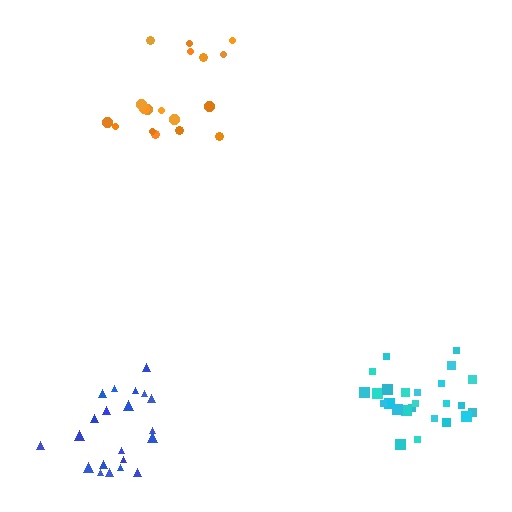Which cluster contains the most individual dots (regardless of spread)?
Cyan (27).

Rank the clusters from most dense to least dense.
cyan, blue, orange.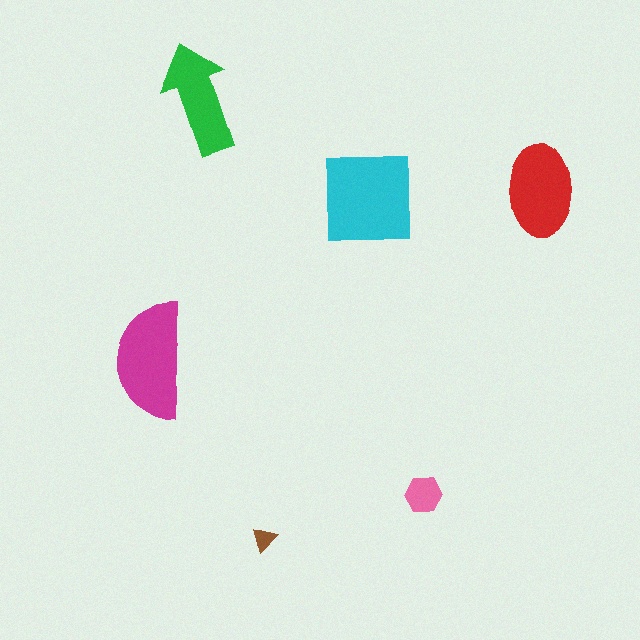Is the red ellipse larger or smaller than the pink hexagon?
Larger.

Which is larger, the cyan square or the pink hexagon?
The cyan square.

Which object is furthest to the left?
The magenta semicircle is leftmost.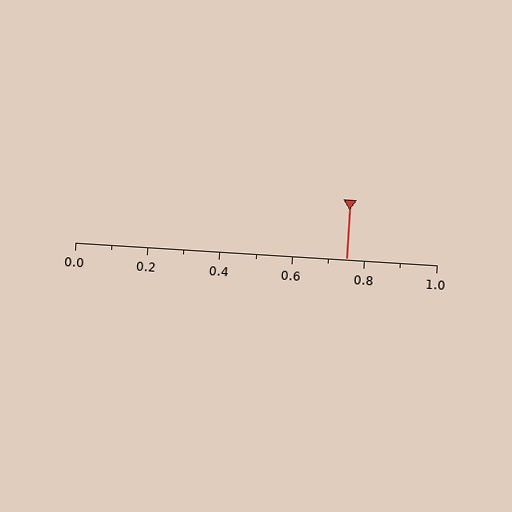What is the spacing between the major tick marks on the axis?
The major ticks are spaced 0.2 apart.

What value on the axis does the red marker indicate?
The marker indicates approximately 0.75.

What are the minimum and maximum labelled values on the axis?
The axis runs from 0.0 to 1.0.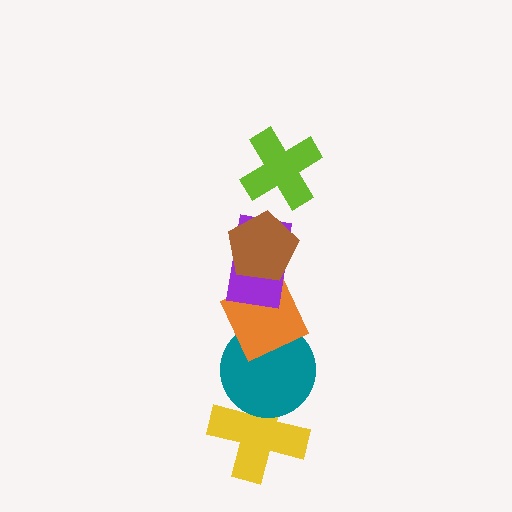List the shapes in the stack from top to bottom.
From top to bottom: the lime cross, the brown pentagon, the purple rectangle, the orange diamond, the teal circle, the yellow cross.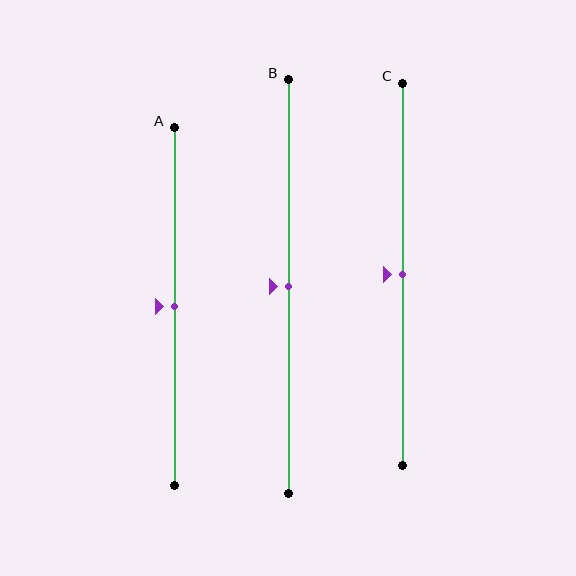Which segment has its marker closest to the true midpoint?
Segment A has its marker closest to the true midpoint.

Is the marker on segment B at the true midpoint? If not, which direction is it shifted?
Yes, the marker on segment B is at the true midpoint.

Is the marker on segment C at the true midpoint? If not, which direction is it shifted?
Yes, the marker on segment C is at the true midpoint.